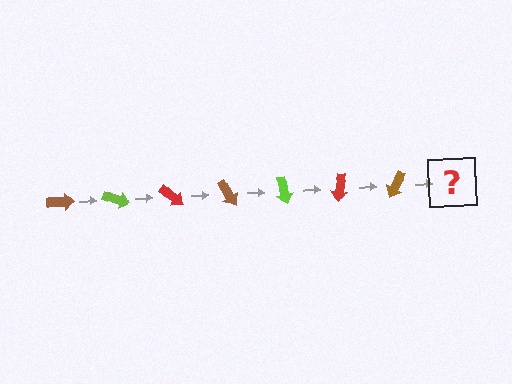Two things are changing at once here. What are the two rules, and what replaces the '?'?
The two rules are that it rotates 20 degrees each step and the color cycles through brown, lime, and red. The '?' should be a lime arrow, rotated 140 degrees from the start.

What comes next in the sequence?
The next element should be a lime arrow, rotated 140 degrees from the start.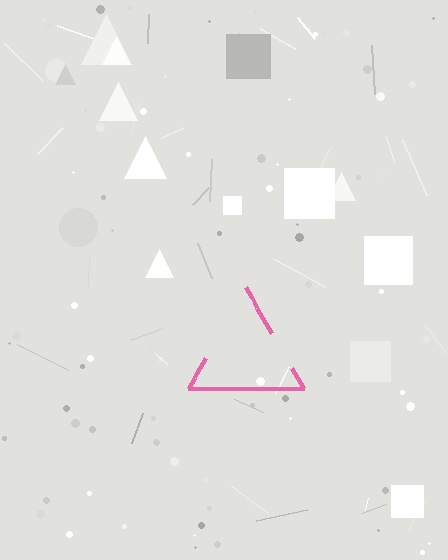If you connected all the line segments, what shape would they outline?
They would outline a triangle.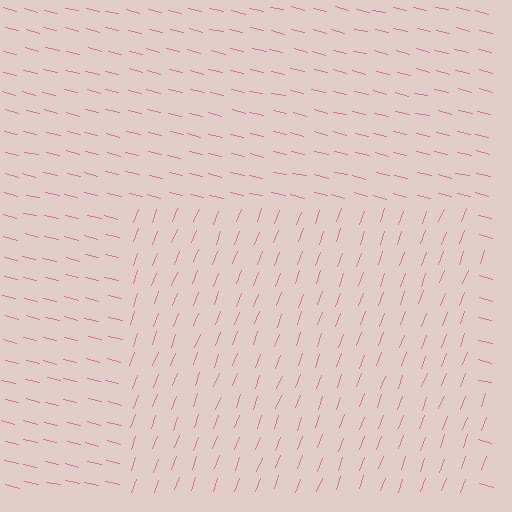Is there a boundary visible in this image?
Yes, there is a texture boundary formed by a change in line orientation.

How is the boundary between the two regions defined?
The boundary is defined purely by a change in line orientation (approximately 83 degrees difference). All lines are the same color and thickness.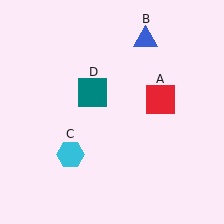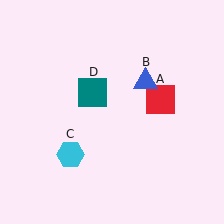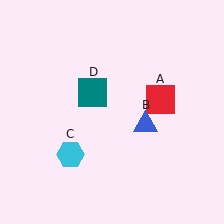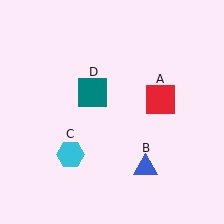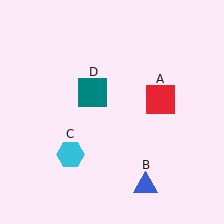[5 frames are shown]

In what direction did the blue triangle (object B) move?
The blue triangle (object B) moved down.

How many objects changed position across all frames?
1 object changed position: blue triangle (object B).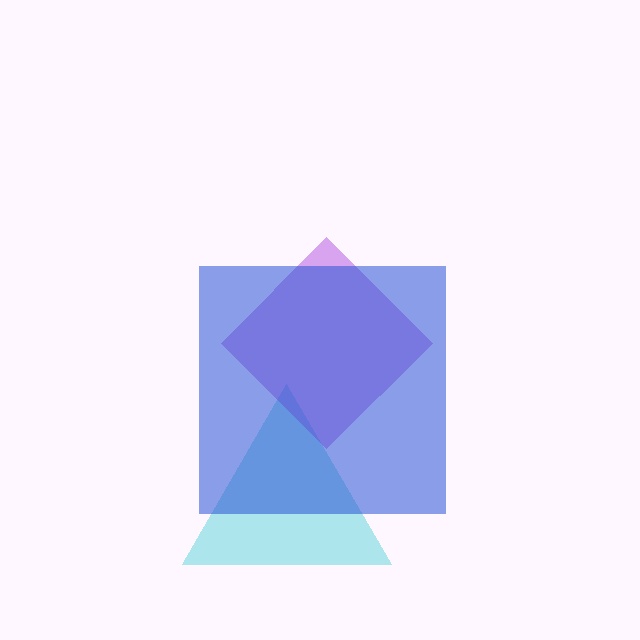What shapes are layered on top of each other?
The layered shapes are: a cyan triangle, a purple diamond, a blue square.